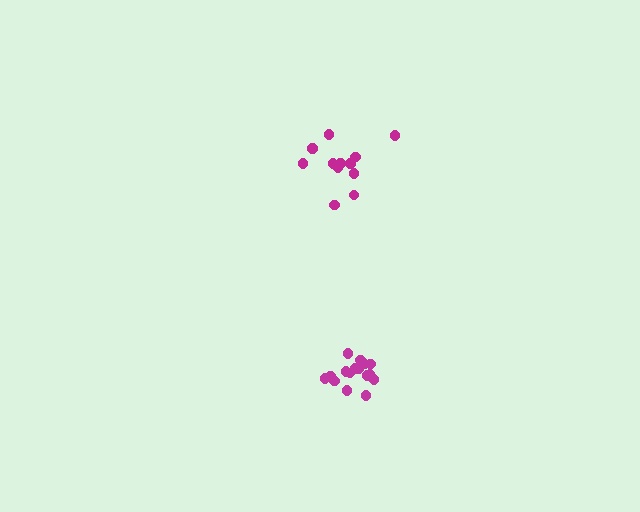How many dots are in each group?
Group 1: 12 dots, Group 2: 16 dots (28 total).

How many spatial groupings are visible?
There are 2 spatial groupings.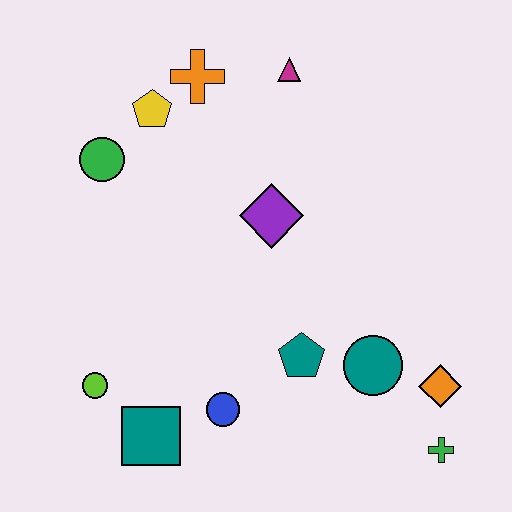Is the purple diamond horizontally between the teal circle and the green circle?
Yes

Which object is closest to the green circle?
The yellow pentagon is closest to the green circle.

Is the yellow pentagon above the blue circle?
Yes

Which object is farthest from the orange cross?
The green cross is farthest from the orange cross.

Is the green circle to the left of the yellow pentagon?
Yes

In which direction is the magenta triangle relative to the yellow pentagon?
The magenta triangle is to the right of the yellow pentagon.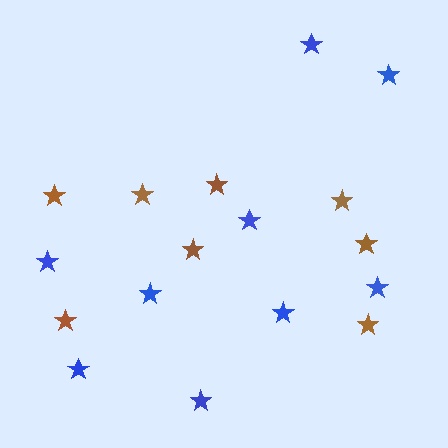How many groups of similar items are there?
There are 2 groups: one group of brown stars (8) and one group of blue stars (9).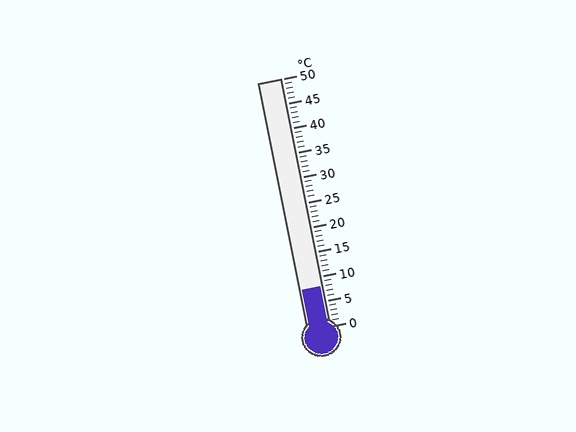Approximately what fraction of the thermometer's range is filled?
The thermometer is filled to approximately 15% of its range.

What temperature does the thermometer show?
The thermometer shows approximately 8°C.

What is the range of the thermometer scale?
The thermometer scale ranges from 0°C to 50°C.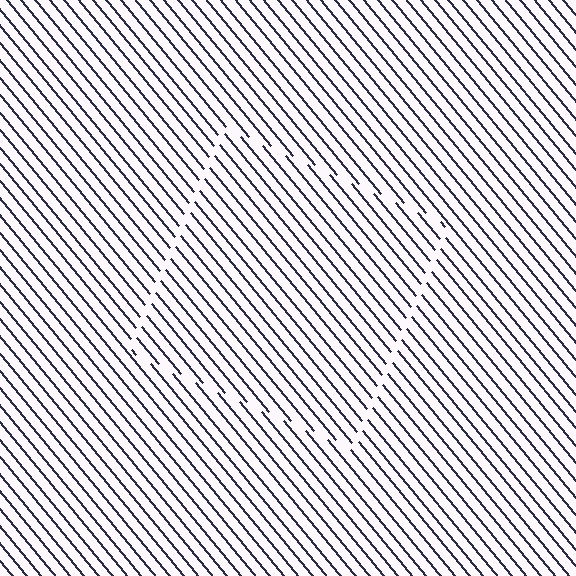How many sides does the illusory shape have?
4 sides — the line-ends trace a square.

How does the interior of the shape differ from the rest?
The interior of the shape contains the same grating, shifted by half a period — the contour is defined by the phase discontinuity where line-ends from the inner and outer gratings abut.